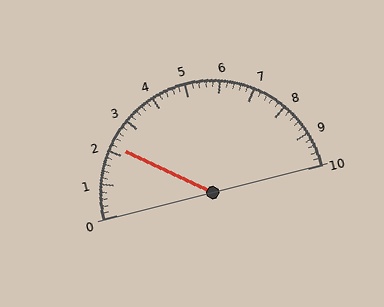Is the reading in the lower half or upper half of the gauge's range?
The reading is in the lower half of the range (0 to 10).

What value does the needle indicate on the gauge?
The needle indicates approximately 2.2.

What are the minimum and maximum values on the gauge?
The gauge ranges from 0 to 10.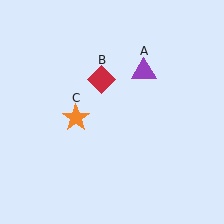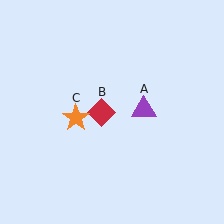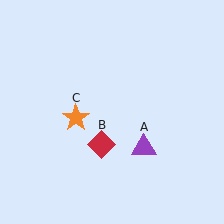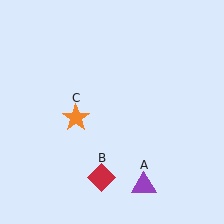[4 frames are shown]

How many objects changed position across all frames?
2 objects changed position: purple triangle (object A), red diamond (object B).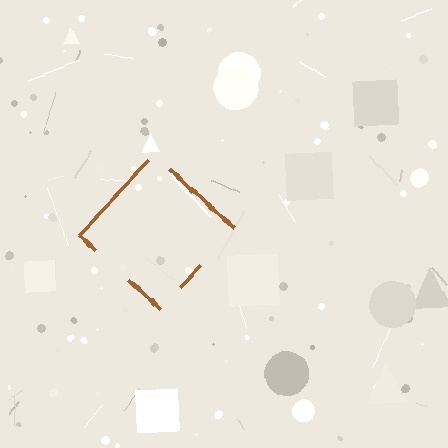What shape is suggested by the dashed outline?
The dashed outline suggests a diamond.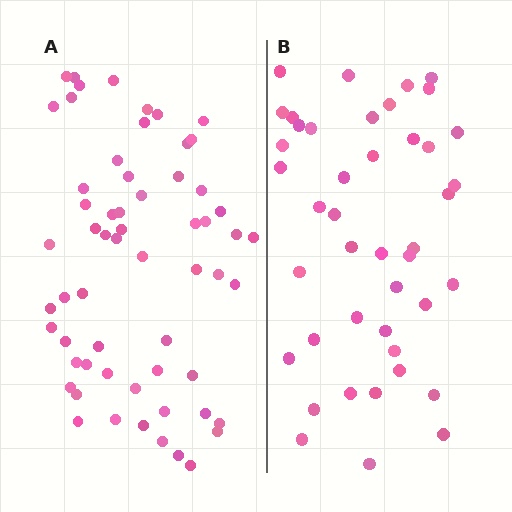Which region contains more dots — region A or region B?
Region A (the left region) has more dots.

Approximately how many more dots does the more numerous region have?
Region A has approximately 15 more dots than region B.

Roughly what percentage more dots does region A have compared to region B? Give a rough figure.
About 40% more.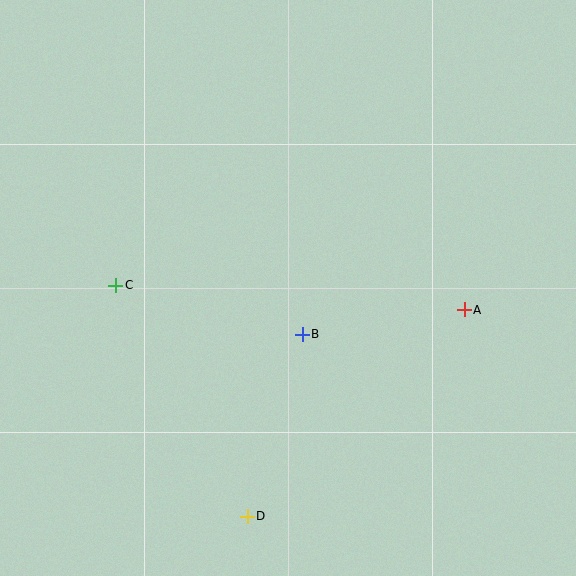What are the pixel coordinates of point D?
Point D is at (247, 516).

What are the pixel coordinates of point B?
Point B is at (302, 334).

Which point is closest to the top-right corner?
Point A is closest to the top-right corner.